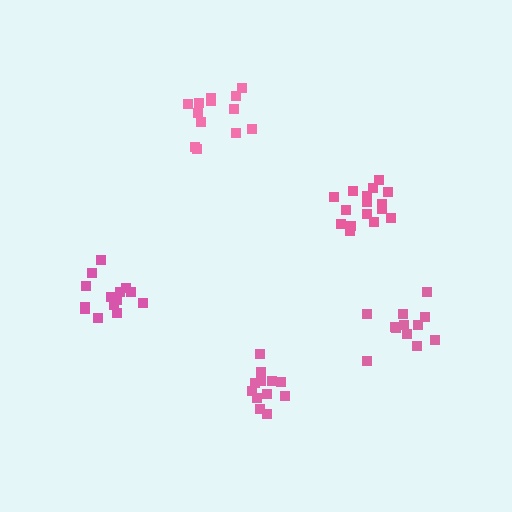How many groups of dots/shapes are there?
There are 5 groups.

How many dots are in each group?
Group 1: 13 dots, Group 2: 12 dots, Group 3: 12 dots, Group 4: 14 dots, Group 5: 16 dots (67 total).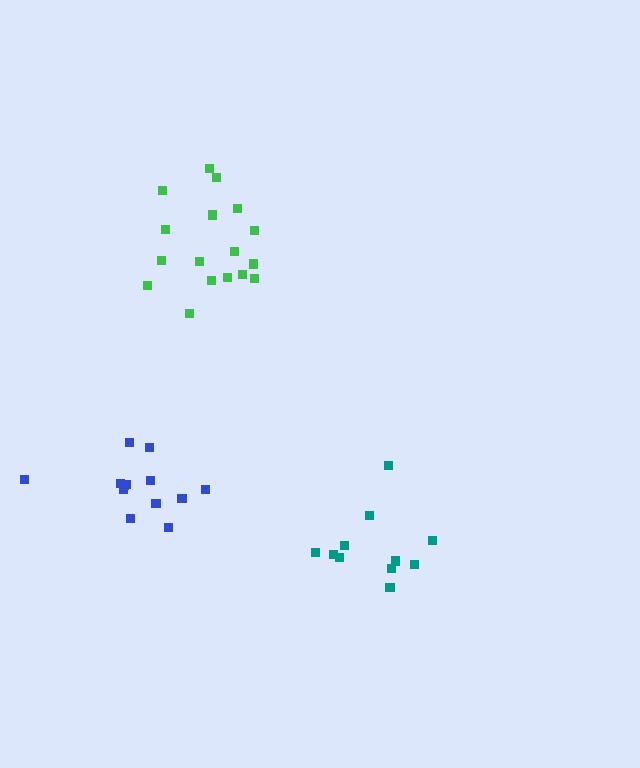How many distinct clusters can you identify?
There are 3 distinct clusters.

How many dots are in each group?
Group 1: 11 dots, Group 2: 17 dots, Group 3: 13 dots (41 total).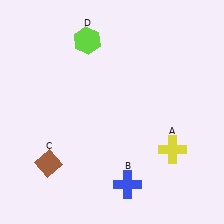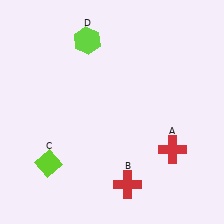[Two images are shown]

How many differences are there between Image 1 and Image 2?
There are 3 differences between the two images.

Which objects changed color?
A changed from yellow to red. B changed from blue to red. C changed from brown to lime.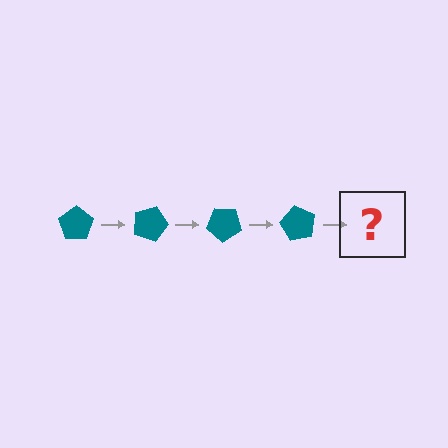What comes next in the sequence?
The next element should be a teal pentagon rotated 80 degrees.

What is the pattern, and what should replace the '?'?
The pattern is that the pentagon rotates 20 degrees each step. The '?' should be a teal pentagon rotated 80 degrees.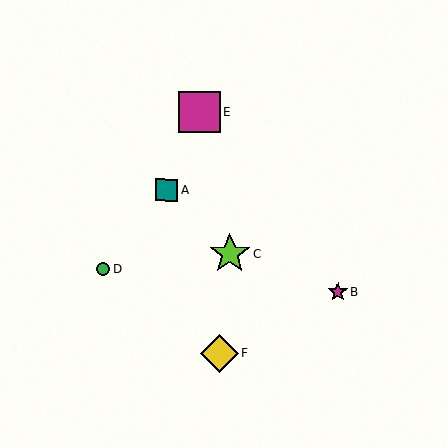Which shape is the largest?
The magenta square (labeled E) is the largest.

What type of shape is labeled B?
Shape B is a magenta star.